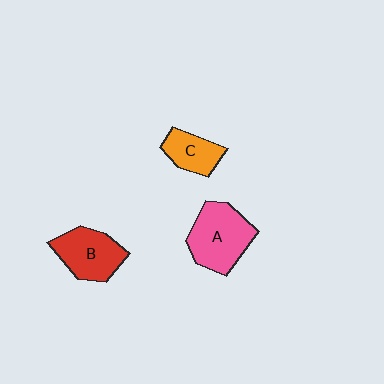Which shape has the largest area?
Shape A (pink).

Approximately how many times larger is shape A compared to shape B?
Approximately 1.2 times.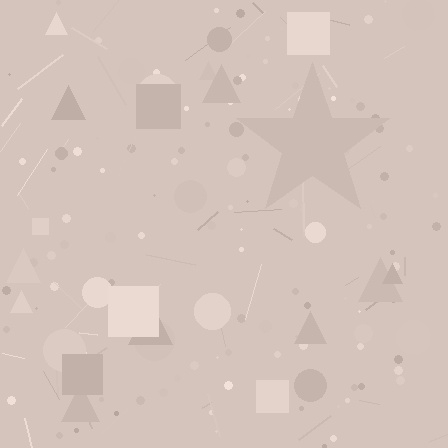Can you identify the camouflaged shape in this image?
The camouflaged shape is a star.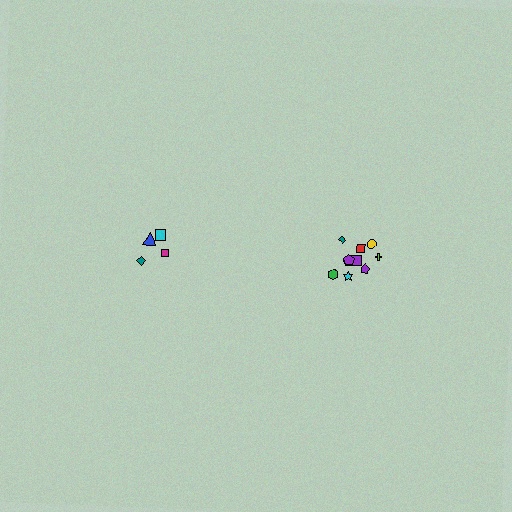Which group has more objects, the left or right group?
The right group.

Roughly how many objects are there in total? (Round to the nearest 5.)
Roughly 15 objects in total.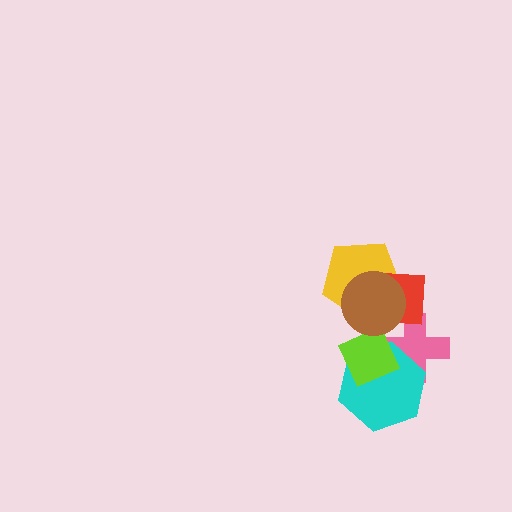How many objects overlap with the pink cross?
3 objects overlap with the pink cross.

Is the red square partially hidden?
Yes, it is partially covered by another shape.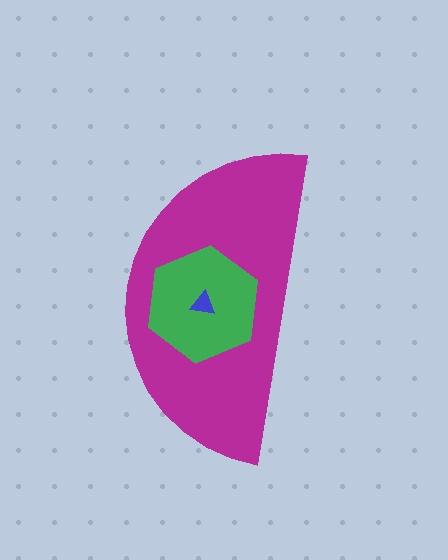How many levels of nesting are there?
3.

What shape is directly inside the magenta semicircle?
The green hexagon.